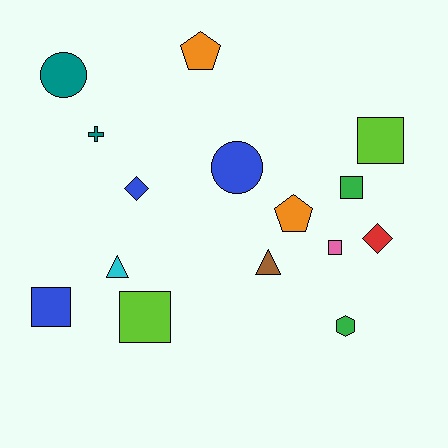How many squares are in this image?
There are 5 squares.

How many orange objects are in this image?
There are 2 orange objects.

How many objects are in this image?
There are 15 objects.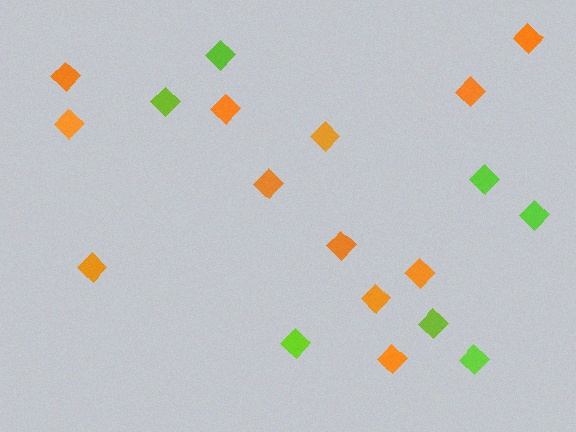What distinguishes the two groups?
There are 2 groups: one group of orange diamonds (12) and one group of lime diamonds (7).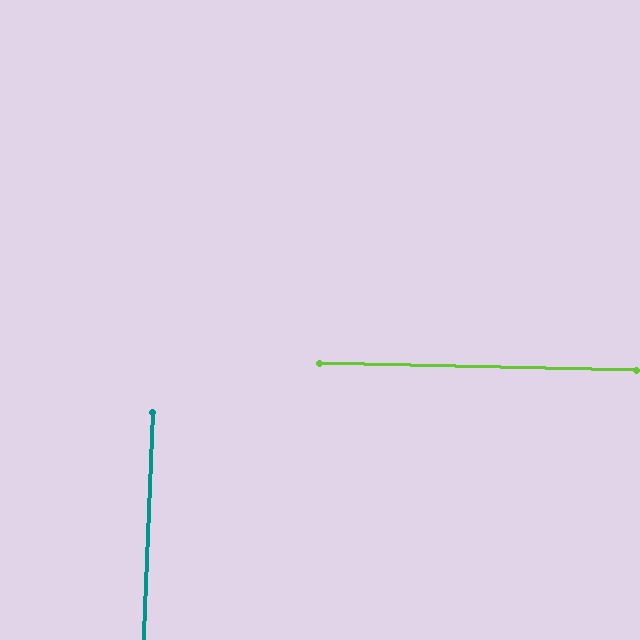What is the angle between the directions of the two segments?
Approximately 89 degrees.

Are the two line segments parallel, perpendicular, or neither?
Perpendicular — they meet at approximately 89°.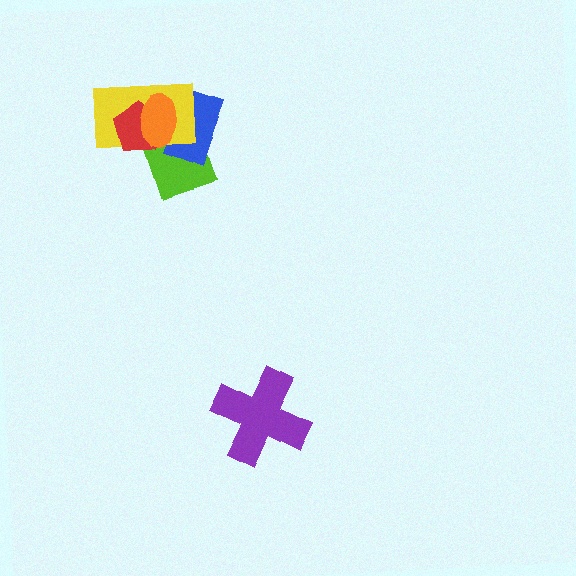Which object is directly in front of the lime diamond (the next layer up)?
The blue rectangle is directly in front of the lime diamond.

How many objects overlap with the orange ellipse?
4 objects overlap with the orange ellipse.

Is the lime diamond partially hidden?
Yes, it is partially covered by another shape.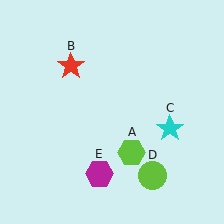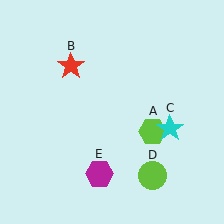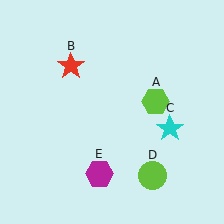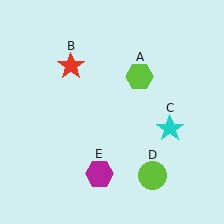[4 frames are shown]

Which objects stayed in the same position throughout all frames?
Red star (object B) and cyan star (object C) and lime circle (object D) and magenta hexagon (object E) remained stationary.